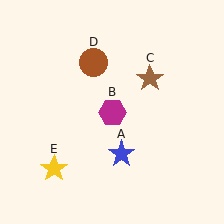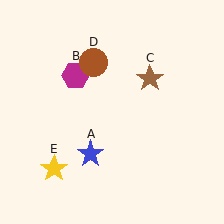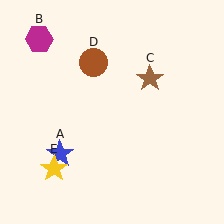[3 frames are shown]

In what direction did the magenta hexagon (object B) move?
The magenta hexagon (object B) moved up and to the left.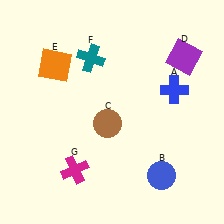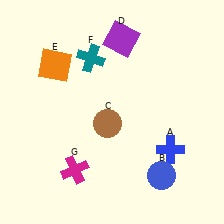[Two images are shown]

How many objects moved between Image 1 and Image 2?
2 objects moved between the two images.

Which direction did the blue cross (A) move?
The blue cross (A) moved down.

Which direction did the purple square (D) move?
The purple square (D) moved left.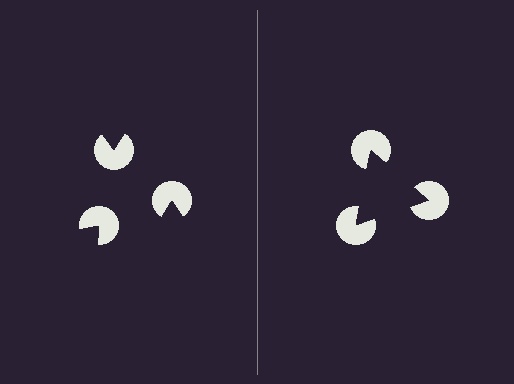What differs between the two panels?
The pac-man discs are positioned identically on both sides; only the wedge orientations differ. On the right they align to a triangle; on the left they are misaligned.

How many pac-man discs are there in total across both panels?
6 — 3 on each side.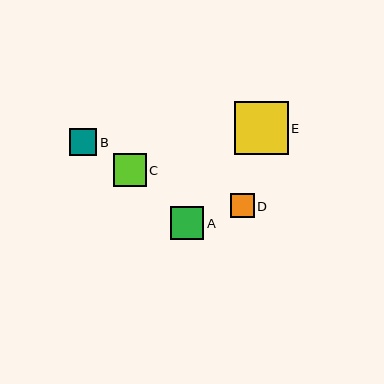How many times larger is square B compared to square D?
Square B is approximately 1.1 times the size of square D.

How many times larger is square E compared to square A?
Square E is approximately 1.6 times the size of square A.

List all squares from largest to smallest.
From largest to smallest: E, A, C, B, D.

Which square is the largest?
Square E is the largest with a size of approximately 53 pixels.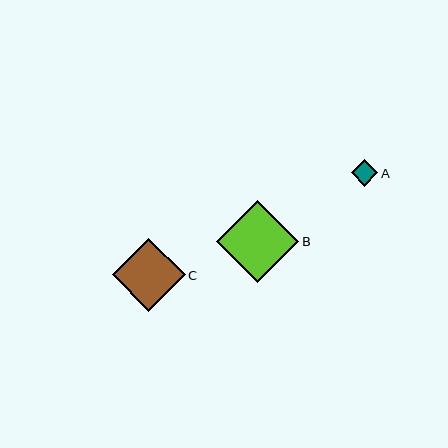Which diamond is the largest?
Diamond B is the largest with a size of approximately 82 pixels.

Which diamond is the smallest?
Diamond A is the smallest with a size of approximately 27 pixels.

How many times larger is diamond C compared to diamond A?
Diamond C is approximately 2.7 times the size of diamond A.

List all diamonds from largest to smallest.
From largest to smallest: B, C, A.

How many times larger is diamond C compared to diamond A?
Diamond C is approximately 2.7 times the size of diamond A.